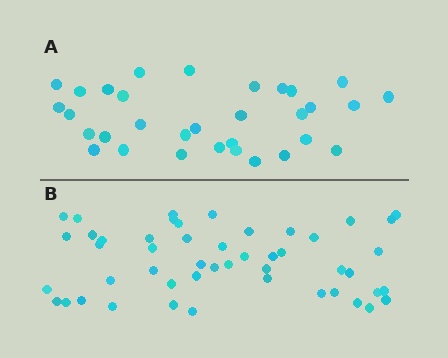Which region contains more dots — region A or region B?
Region B (the bottom region) has more dots.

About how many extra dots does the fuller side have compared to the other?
Region B has approximately 15 more dots than region A.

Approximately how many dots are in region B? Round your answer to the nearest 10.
About 50 dots. (The exact count is 49, which rounds to 50.)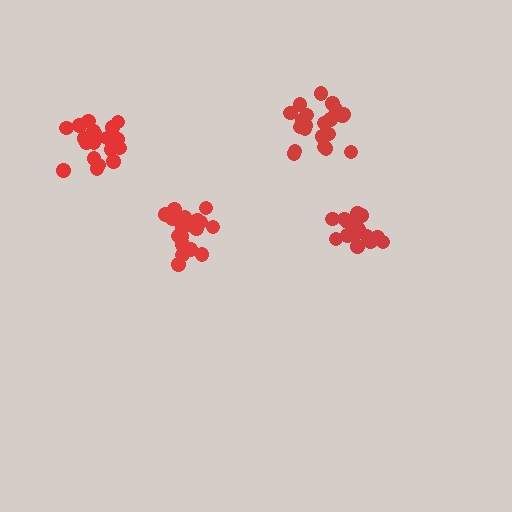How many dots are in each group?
Group 1: 21 dots, Group 2: 17 dots, Group 3: 20 dots, Group 4: 19 dots (77 total).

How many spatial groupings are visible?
There are 4 spatial groupings.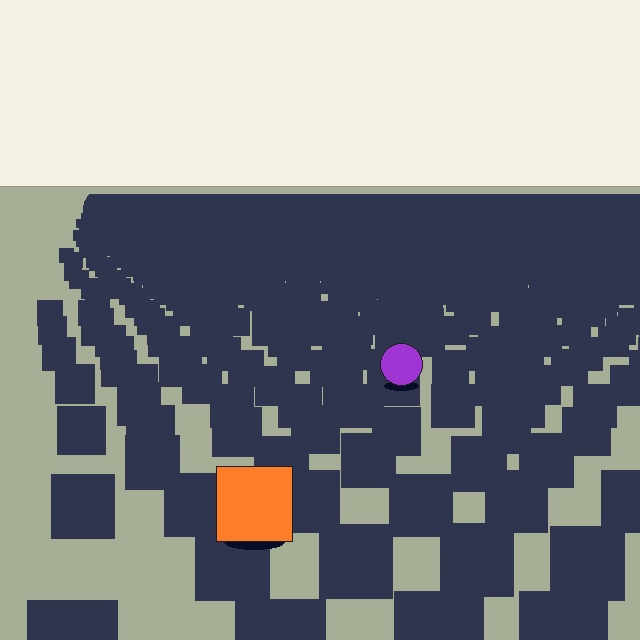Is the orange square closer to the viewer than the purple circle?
Yes. The orange square is closer — you can tell from the texture gradient: the ground texture is coarser near it.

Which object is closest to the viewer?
The orange square is closest. The texture marks near it are larger and more spread out.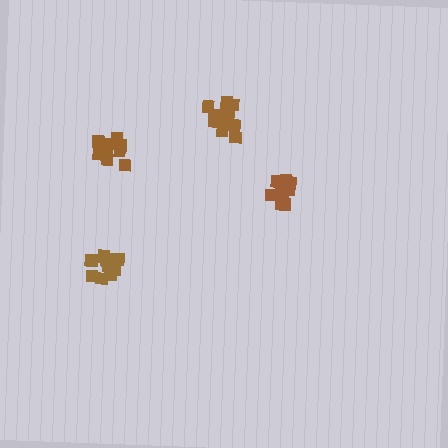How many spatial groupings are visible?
There are 4 spatial groupings.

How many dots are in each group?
Group 1: 15 dots, Group 2: 13 dots, Group 3: 11 dots, Group 4: 14 dots (53 total).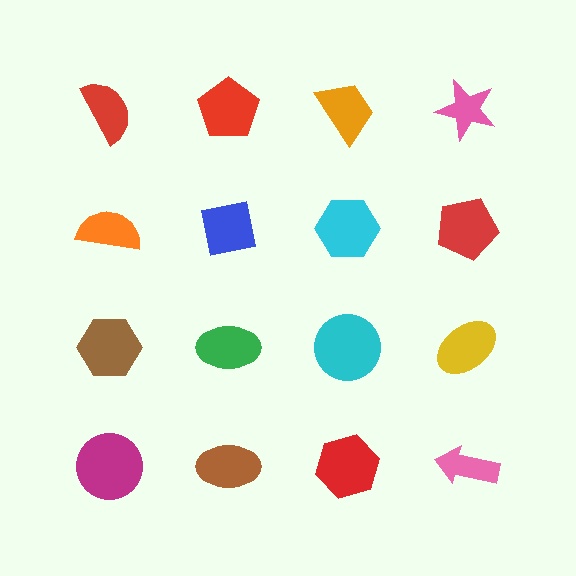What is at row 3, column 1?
A brown hexagon.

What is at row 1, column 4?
A pink star.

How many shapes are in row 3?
4 shapes.